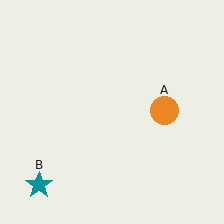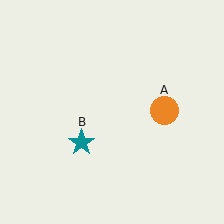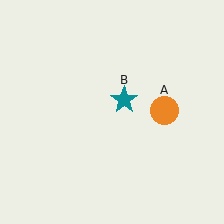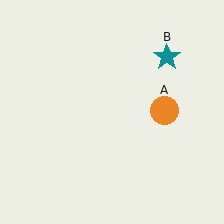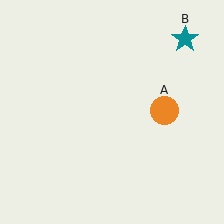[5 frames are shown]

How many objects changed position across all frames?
1 object changed position: teal star (object B).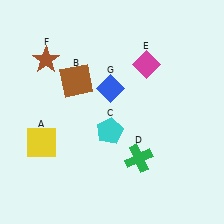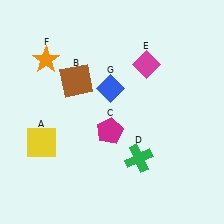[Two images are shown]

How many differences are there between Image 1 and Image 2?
There are 2 differences between the two images.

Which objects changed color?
C changed from cyan to magenta. F changed from brown to orange.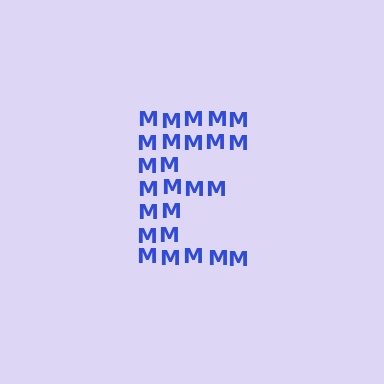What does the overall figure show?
The overall figure shows the letter E.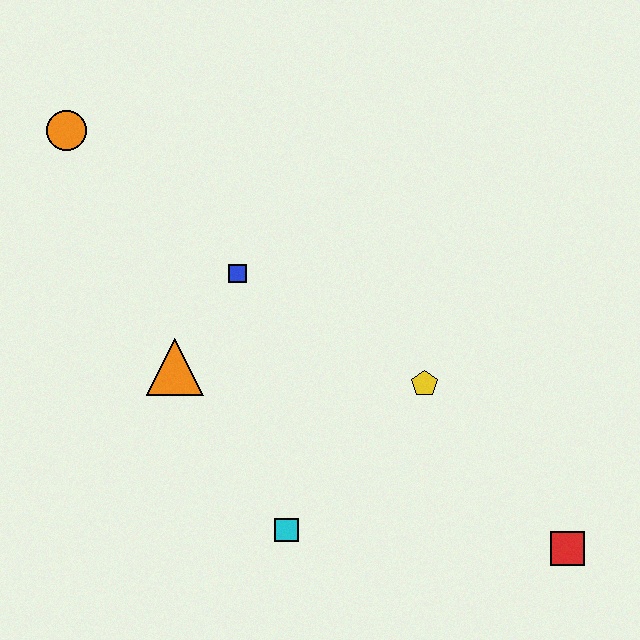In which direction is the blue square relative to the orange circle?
The blue square is to the right of the orange circle.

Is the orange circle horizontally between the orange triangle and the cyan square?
No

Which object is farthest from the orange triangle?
The red square is farthest from the orange triangle.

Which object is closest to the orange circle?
The blue square is closest to the orange circle.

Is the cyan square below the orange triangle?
Yes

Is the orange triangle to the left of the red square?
Yes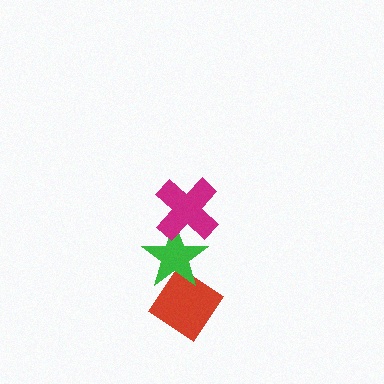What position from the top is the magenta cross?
The magenta cross is 1st from the top.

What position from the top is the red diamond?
The red diamond is 3rd from the top.